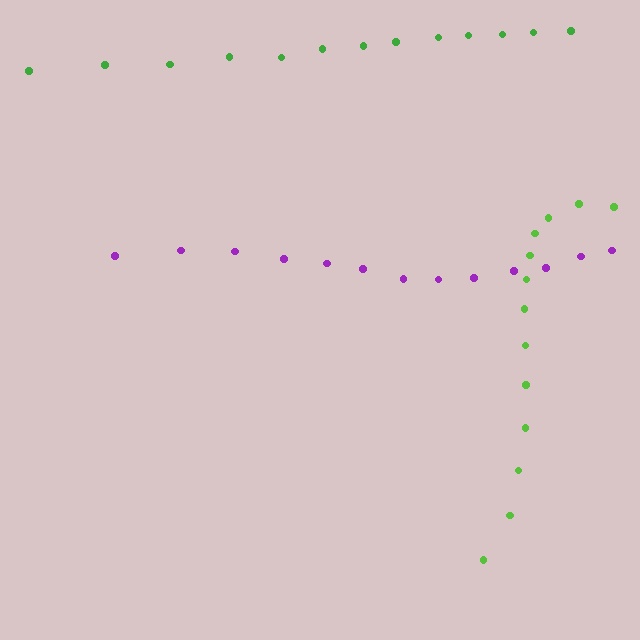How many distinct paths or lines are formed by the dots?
There are 3 distinct paths.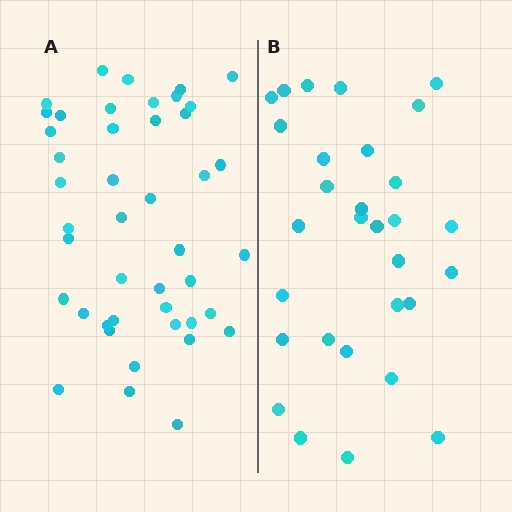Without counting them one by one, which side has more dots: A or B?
Region A (the left region) has more dots.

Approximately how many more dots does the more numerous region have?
Region A has approximately 15 more dots than region B.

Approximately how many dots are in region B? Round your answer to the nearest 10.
About 30 dots.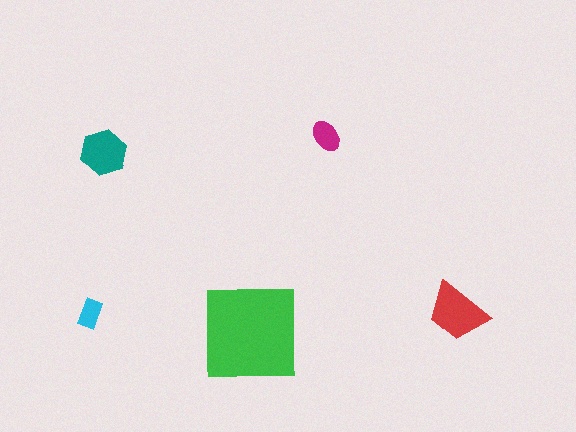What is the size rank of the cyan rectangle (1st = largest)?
5th.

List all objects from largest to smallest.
The green square, the red trapezoid, the teal hexagon, the magenta ellipse, the cyan rectangle.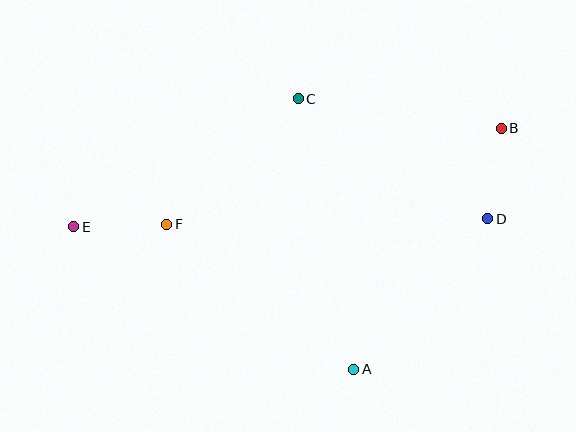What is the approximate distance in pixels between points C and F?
The distance between C and F is approximately 182 pixels.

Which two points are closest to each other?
Points B and D are closest to each other.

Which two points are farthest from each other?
Points B and E are farthest from each other.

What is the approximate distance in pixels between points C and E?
The distance between C and E is approximately 259 pixels.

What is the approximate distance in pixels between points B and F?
The distance between B and F is approximately 348 pixels.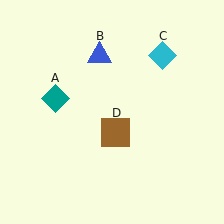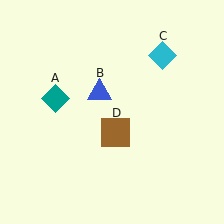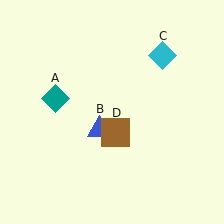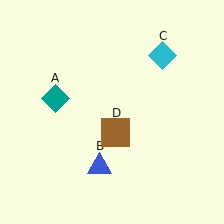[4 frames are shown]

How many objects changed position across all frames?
1 object changed position: blue triangle (object B).